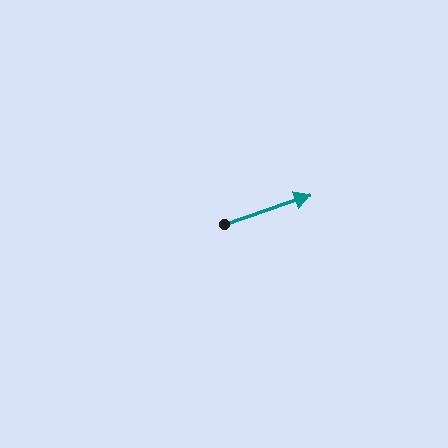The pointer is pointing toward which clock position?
Roughly 2 o'clock.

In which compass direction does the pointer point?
East.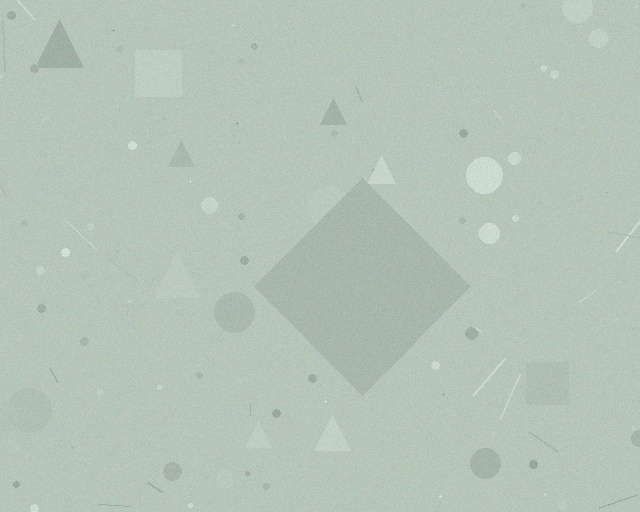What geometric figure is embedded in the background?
A diamond is embedded in the background.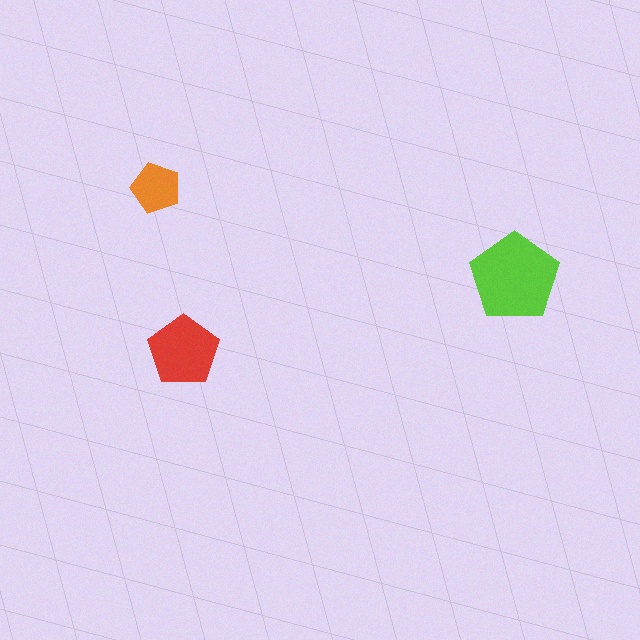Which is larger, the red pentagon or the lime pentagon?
The lime one.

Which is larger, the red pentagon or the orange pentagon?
The red one.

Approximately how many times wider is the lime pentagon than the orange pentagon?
About 2 times wider.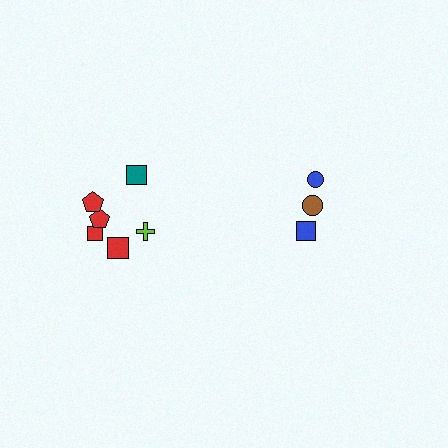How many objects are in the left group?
There are 6 objects.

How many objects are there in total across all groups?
There are 9 objects.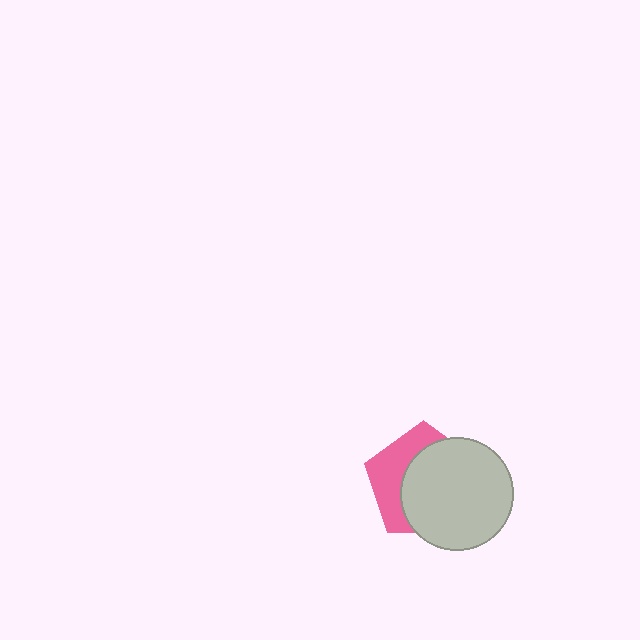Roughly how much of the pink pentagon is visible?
A small part of it is visible (roughly 37%).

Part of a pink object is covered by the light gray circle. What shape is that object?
It is a pentagon.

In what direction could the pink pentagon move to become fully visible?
The pink pentagon could move toward the upper-left. That would shift it out from behind the light gray circle entirely.